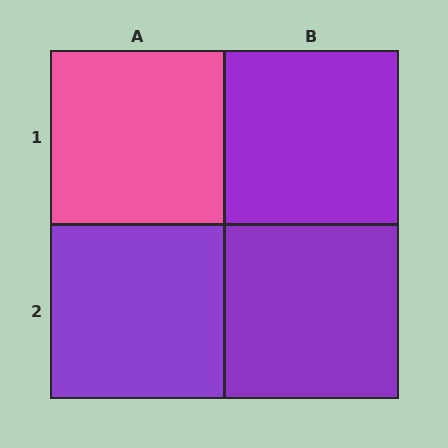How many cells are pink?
1 cell is pink.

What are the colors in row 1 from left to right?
Pink, purple.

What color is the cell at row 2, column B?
Purple.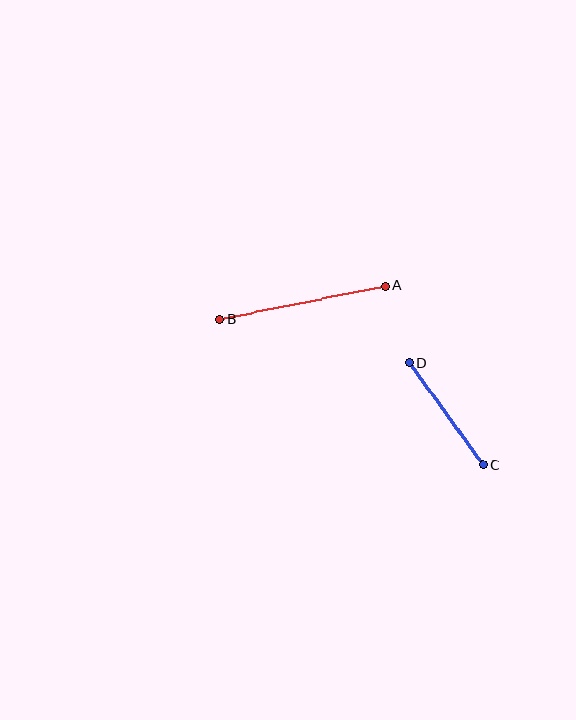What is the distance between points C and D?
The distance is approximately 126 pixels.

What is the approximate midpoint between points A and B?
The midpoint is at approximately (303, 303) pixels.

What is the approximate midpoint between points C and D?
The midpoint is at approximately (446, 414) pixels.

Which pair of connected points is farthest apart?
Points A and B are farthest apart.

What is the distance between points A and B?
The distance is approximately 169 pixels.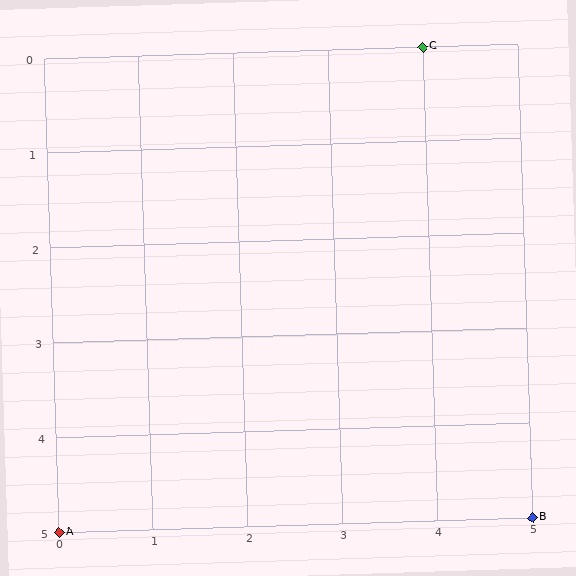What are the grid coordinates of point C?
Point C is at grid coordinates (4, 0).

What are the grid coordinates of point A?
Point A is at grid coordinates (0, 5).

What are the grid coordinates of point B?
Point B is at grid coordinates (5, 5).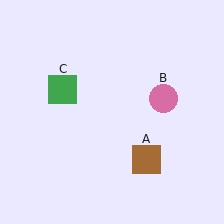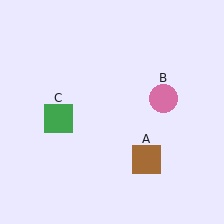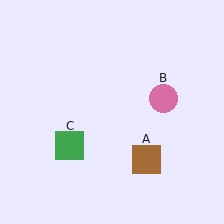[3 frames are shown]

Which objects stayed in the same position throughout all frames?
Brown square (object A) and pink circle (object B) remained stationary.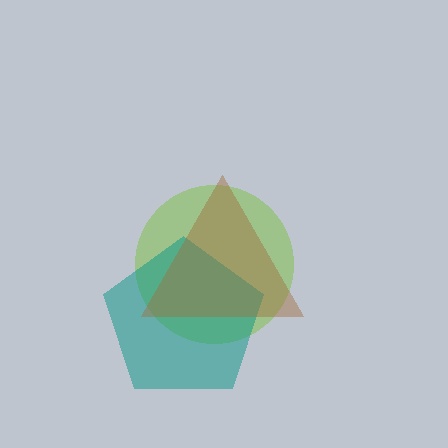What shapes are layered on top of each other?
The layered shapes are: a lime circle, a teal pentagon, a brown triangle.